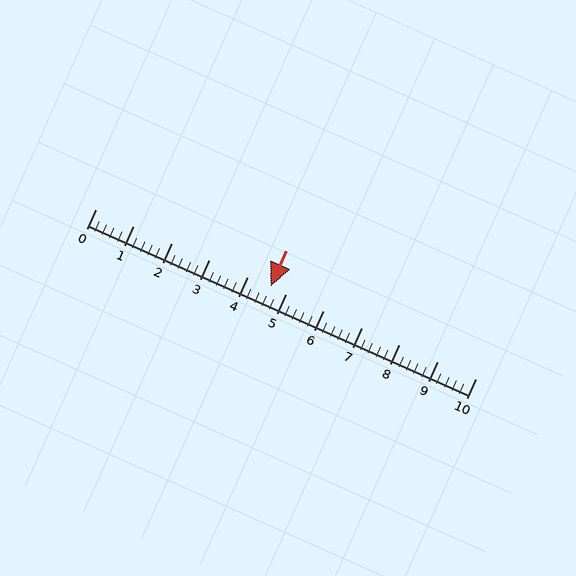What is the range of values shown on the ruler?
The ruler shows values from 0 to 10.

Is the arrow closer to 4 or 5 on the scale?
The arrow is closer to 5.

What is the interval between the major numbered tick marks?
The major tick marks are spaced 1 units apart.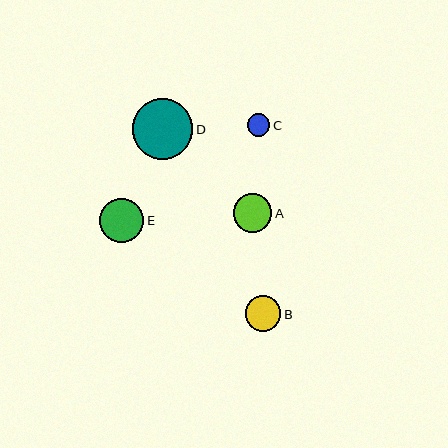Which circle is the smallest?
Circle C is the smallest with a size of approximately 22 pixels.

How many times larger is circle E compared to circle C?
Circle E is approximately 2.0 times the size of circle C.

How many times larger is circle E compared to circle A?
Circle E is approximately 1.1 times the size of circle A.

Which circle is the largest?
Circle D is the largest with a size of approximately 61 pixels.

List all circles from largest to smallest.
From largest to smallest: D, E, A, B, C.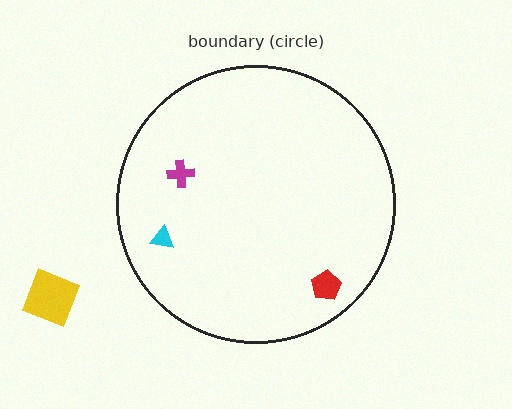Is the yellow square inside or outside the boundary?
Outside.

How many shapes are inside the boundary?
3 inside, 1 outside.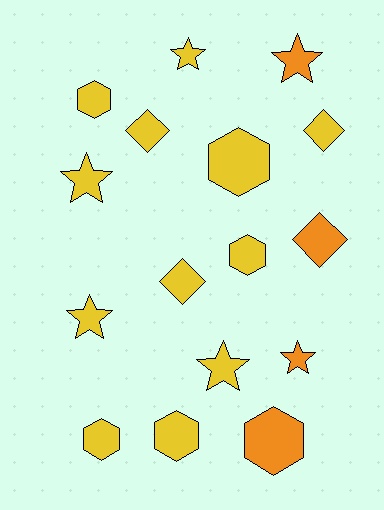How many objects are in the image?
There are 16 objects.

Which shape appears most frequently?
Star, with 6 objects.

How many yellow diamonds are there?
There are 3 yellow diamonds.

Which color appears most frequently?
Yellow, with 12 objects.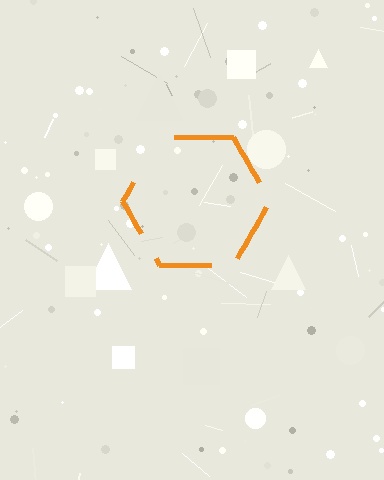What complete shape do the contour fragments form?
The contour fragments form a hexagon.